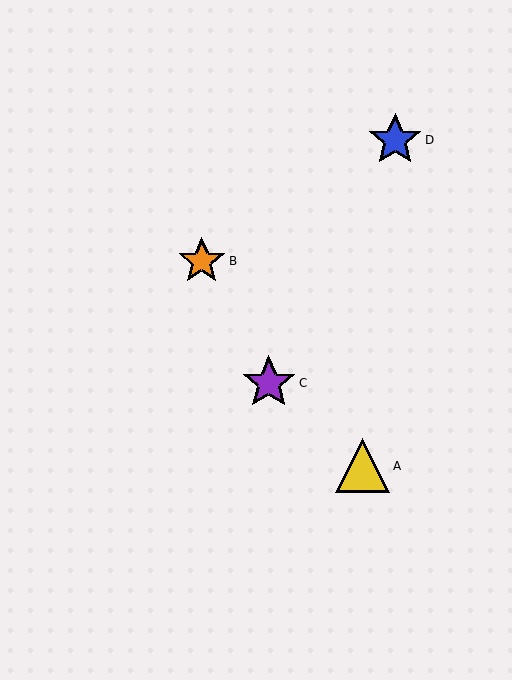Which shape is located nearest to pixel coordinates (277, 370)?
The purple star (labeled C) at (269, 383) is nearest to that location.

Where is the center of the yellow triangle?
The center of the yellow triangle is at (363, 466).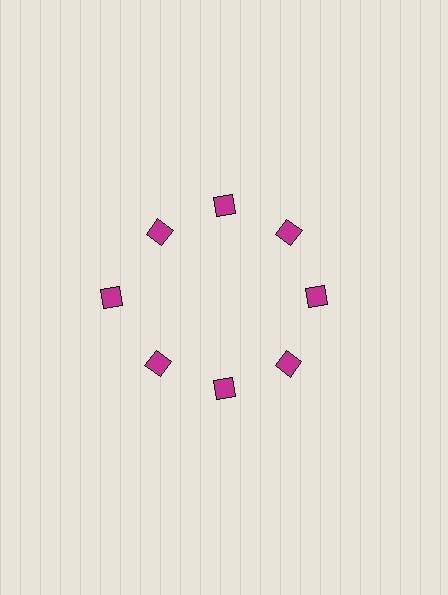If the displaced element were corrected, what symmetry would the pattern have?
It would have 8-fold rotational symmetry — the pattern would map onto itself every 45 degrees.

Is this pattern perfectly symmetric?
No. The 8 magenta squares are arranged in a ring, but one element near the 9 o'clock position is pushed outward from the center, breaking the 8-fold rotational symmetry.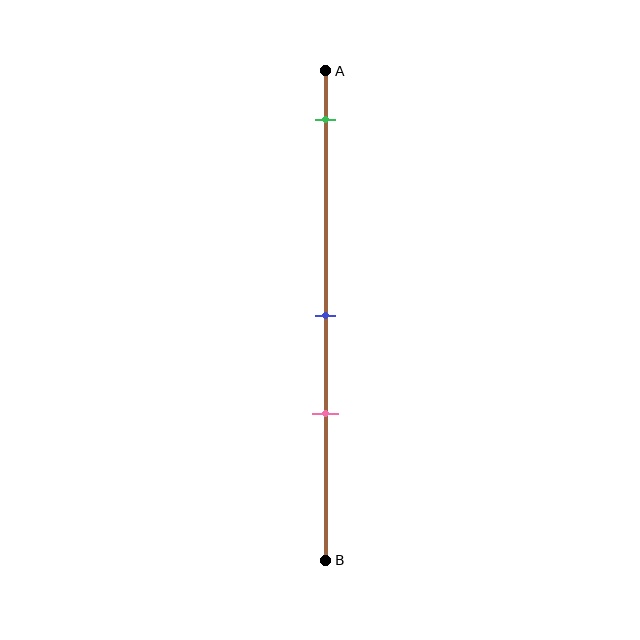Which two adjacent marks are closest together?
The blue and pink marks are the closest adjacent pair.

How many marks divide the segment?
There are 3 marks dividing the segment.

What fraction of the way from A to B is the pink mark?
The pink mark is approximately 70% (0.7) of the way from A to B.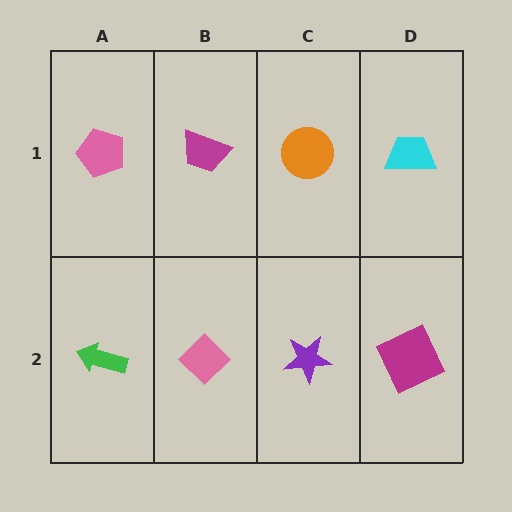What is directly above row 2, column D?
A cyan trapezoid.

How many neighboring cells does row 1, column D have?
2.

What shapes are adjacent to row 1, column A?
A green arrow (row 2, column A), a magenta trapezoid (row 1, column B).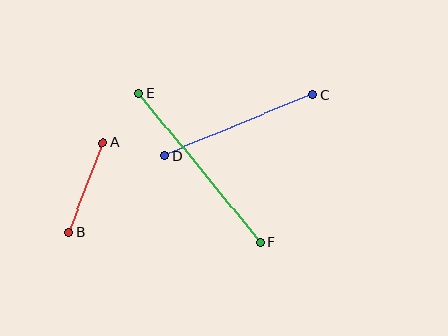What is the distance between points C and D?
The distance is approximately 160 pixels.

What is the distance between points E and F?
The distance is approximately 192 pixels.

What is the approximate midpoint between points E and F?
The midpoint is at approximately (200, 168) pixels.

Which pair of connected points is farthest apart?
Points E and F are farthest apart.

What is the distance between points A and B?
The distance is approximately 95 pixels.